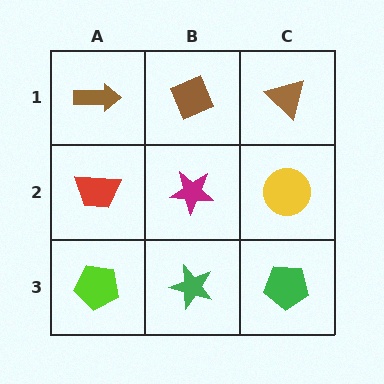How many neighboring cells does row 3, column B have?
3.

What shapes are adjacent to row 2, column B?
A brown diamond (row 1, column B), a green star (row 3, column B), a red trapezoid (row 2, column A), a yellow circle (row 2, column C).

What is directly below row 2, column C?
A green pentagon.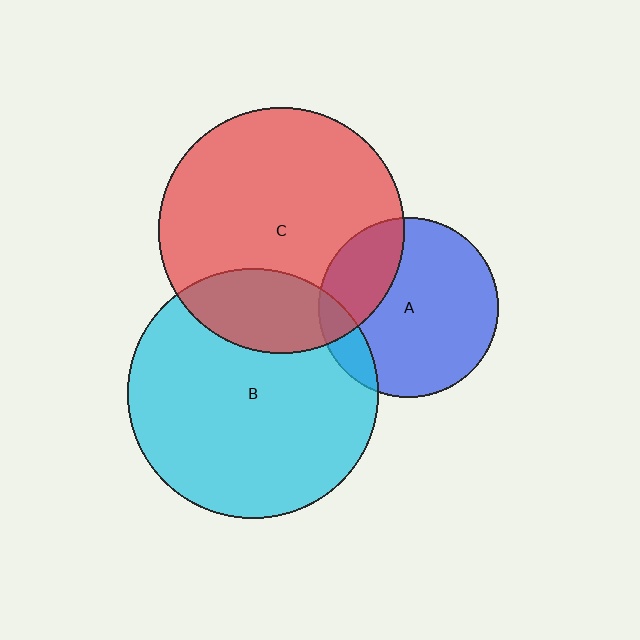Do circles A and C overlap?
Yes.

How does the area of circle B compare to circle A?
Approximately 1.9 times.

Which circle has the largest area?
Circle B (cyan).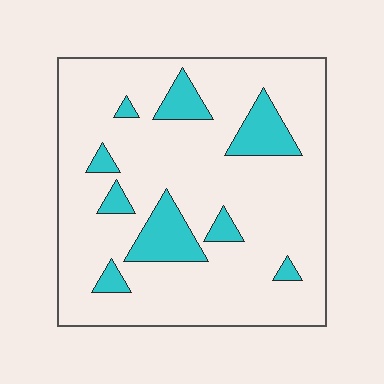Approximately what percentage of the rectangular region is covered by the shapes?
Approximately 15%.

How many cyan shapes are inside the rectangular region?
9.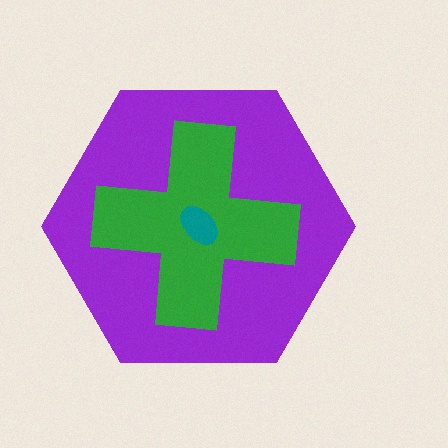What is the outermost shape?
The purple hexagon.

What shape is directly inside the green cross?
The teal ellipse.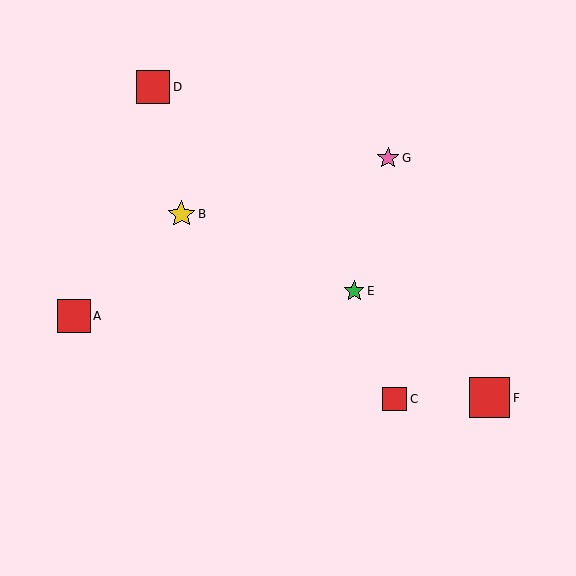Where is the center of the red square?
The center of the red square is at (490, 398).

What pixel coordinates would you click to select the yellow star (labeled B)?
Click at (181, 214) to select the yellow star B.